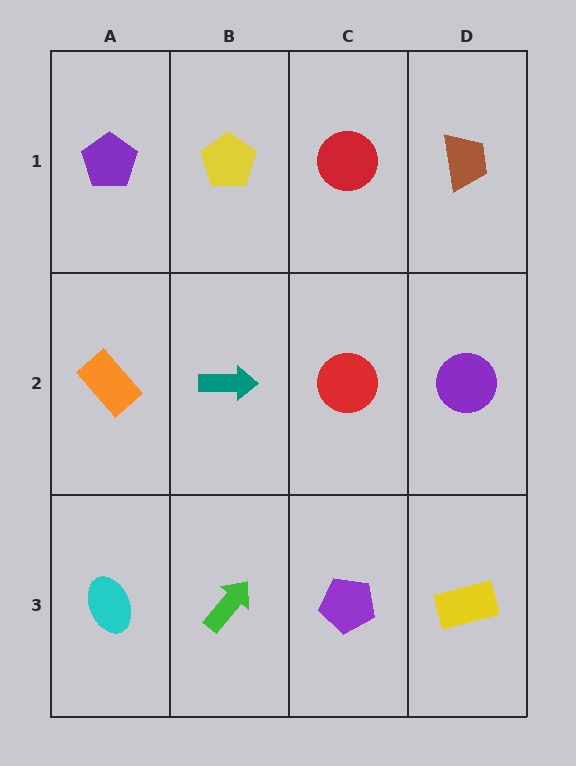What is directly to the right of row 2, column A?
A teal arrow.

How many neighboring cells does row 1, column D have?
2.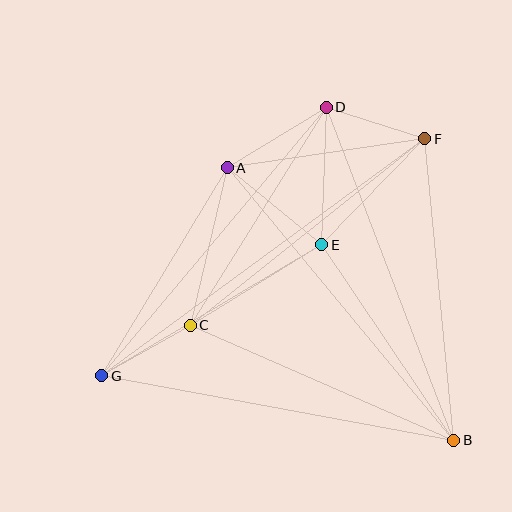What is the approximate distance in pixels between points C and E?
The distance between C and E is approximately 154 pixels.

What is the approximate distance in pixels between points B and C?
The distance between B and C is approximately 287 pixels.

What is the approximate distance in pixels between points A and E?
The distance between A and E is approximately 122 pixels.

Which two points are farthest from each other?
Points F and G are farthest from each other.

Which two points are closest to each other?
Points C and G are closest to each other.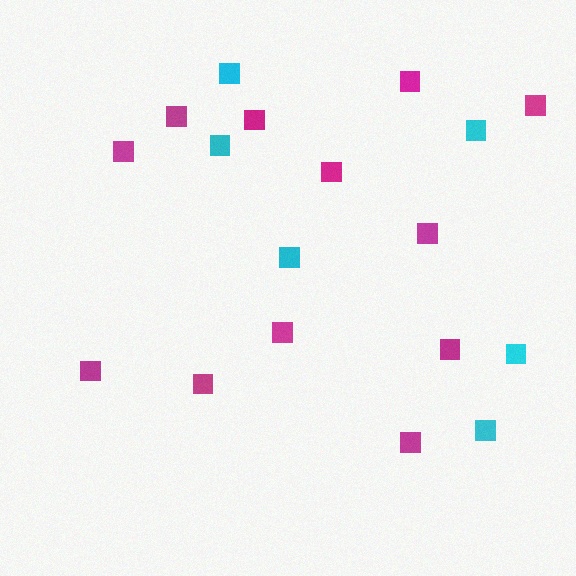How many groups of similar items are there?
There are 2 groups: one group of cyan squares (6) and one group of magenta squares (12).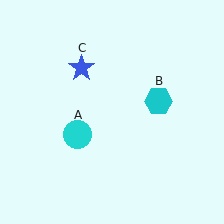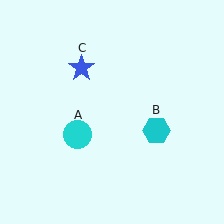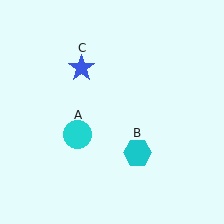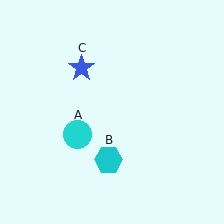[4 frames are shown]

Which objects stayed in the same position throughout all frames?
Cyan circle (object A) and blue star (object C) remained stationary.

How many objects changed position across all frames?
1 object changed position: cyan hexagon (object B).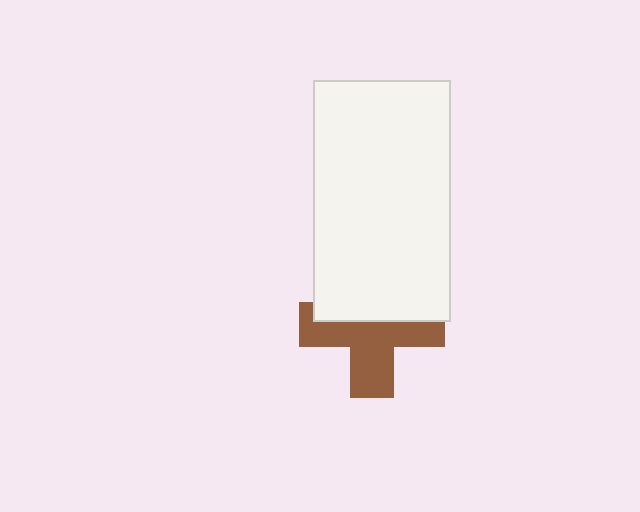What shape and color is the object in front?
The object in front is a white rectangle.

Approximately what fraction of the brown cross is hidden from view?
Roughly 44% of the brown cross is hidden behind the white rectangle.